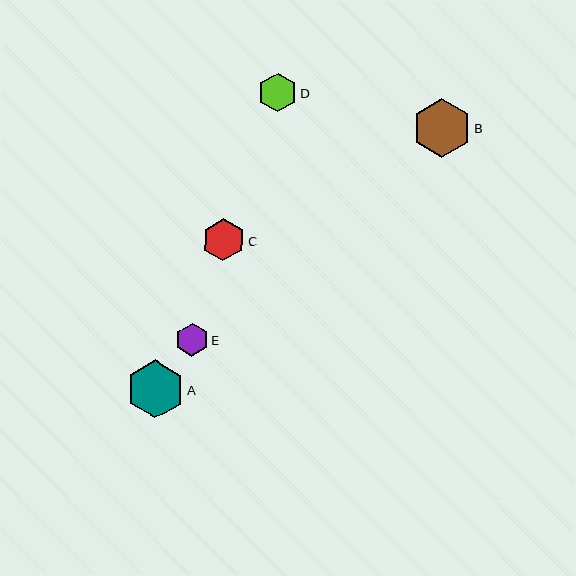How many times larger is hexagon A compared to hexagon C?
Hexagon A is approximately 1.4 times the size of hexagon C.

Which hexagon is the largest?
Hexagon B is the largest with a size of approximately 59 pixels.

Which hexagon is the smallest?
Hexagon E is the smallest with a size of approximately 33 pixels.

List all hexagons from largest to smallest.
From largest to smallest: B, A, C, D, E.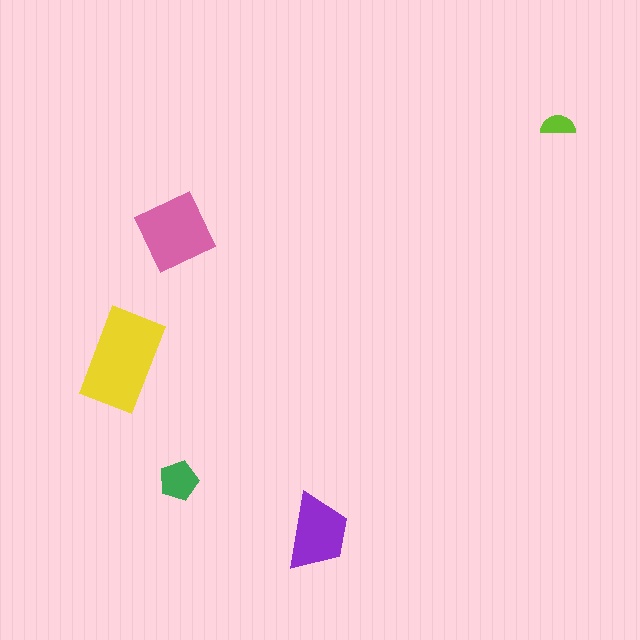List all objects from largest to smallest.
The yellow rectangle, the pink diamond, the purple trapezoid, the green pentagon, the lime semicircle.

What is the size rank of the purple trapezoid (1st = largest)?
3rd.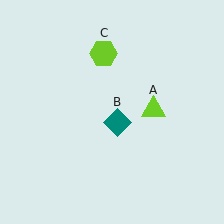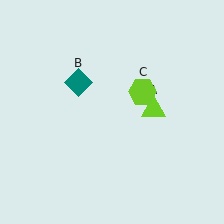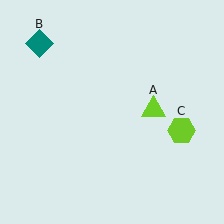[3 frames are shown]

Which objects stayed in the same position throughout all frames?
Lime triangle (object A) remained stationary.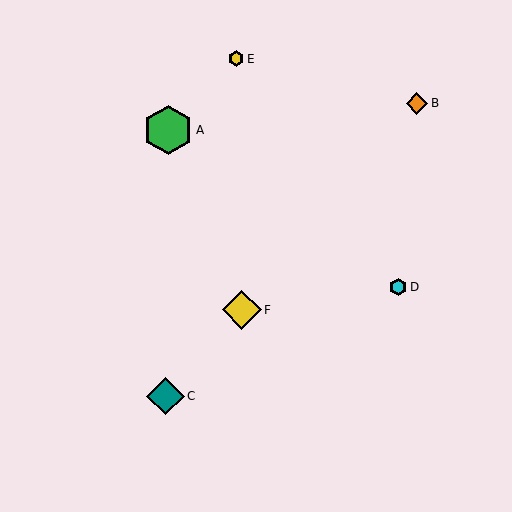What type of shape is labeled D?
Shape D is a cyan hexagon.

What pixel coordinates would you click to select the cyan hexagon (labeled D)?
Click at (398, 287) to select the cyan hexagon D.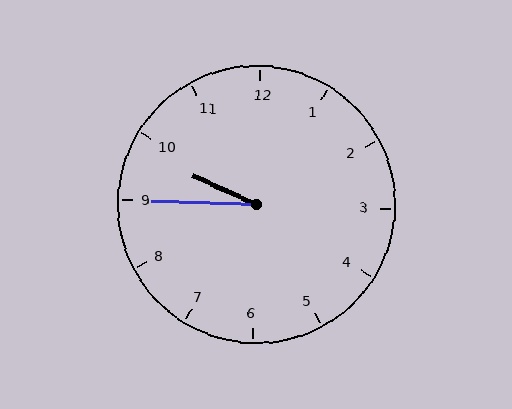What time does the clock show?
9:45.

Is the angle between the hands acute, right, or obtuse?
It is acute.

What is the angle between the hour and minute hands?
Approximately 22 degrees.